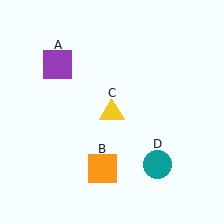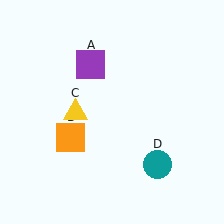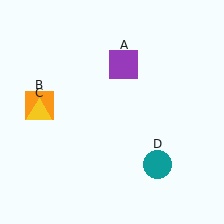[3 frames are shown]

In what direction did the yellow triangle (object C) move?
The yellow triangle (object C) moved left.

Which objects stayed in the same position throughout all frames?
Teal circle (object D) remained stationary.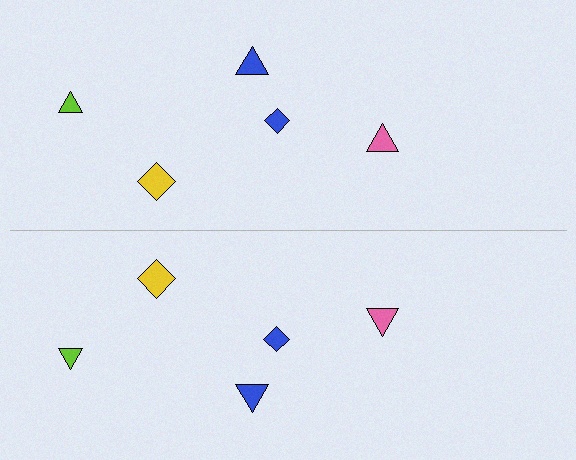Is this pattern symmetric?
Yes, this pattern has bilateral (reflection) symmetry.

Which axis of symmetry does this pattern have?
The pattern has a horizontal axis of symmetry running through the center of the image.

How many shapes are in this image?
There are 10 shapes in this image.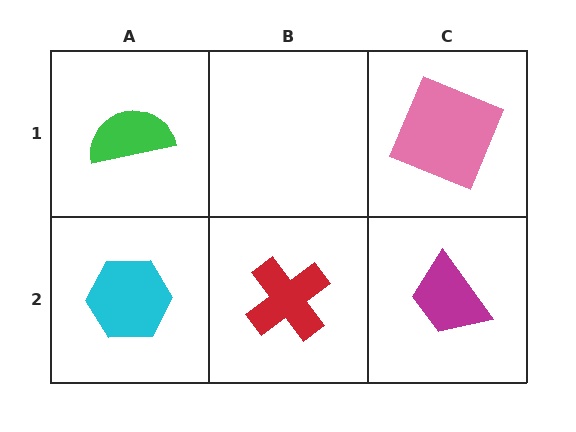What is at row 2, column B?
A red cross.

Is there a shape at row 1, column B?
No, that cell is empty.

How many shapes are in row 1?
2 shapes.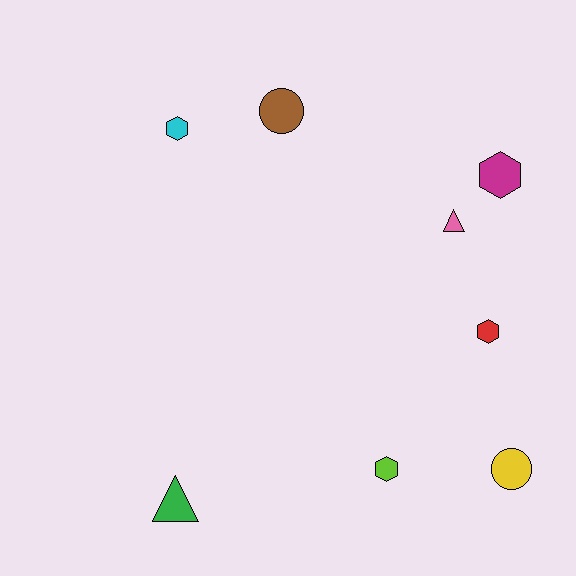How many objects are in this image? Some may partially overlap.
There are 8 objects.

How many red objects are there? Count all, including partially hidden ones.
There is 1 red object.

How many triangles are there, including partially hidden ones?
There are 2 triangles.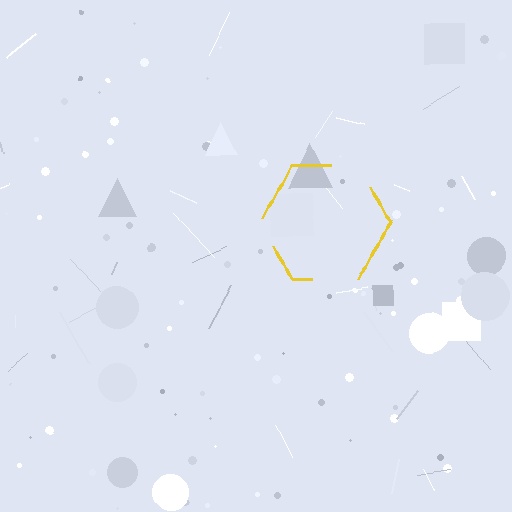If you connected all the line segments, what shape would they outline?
They would outline a hexagon.